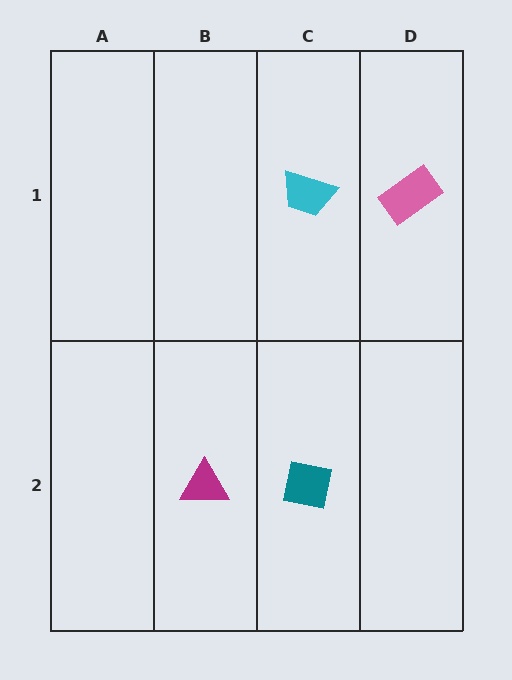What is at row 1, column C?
A cyan trapezoid.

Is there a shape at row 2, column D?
No, that cell is empty.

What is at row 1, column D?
A pink rectangle.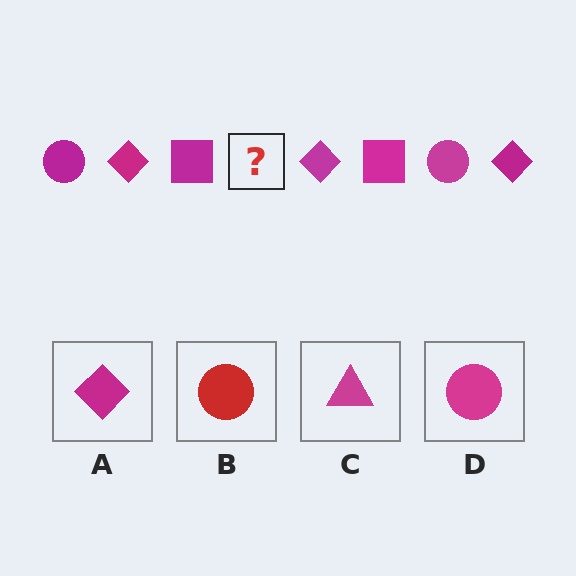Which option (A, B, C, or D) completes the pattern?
D.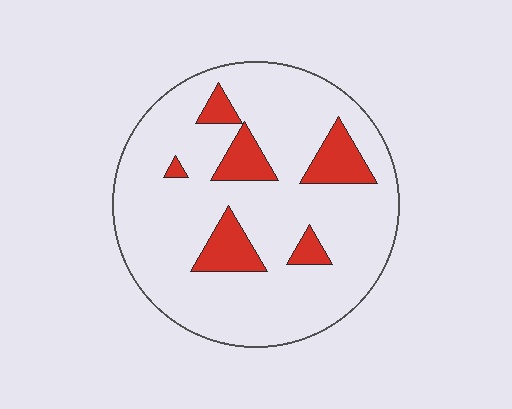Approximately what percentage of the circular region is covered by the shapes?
Approximately 15%.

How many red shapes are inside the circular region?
6.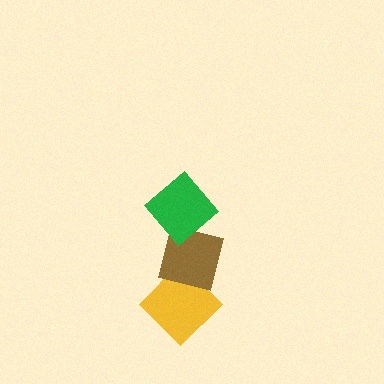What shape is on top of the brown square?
The green diamond is on top of the brown square.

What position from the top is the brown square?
The brown square is 2nd from the top.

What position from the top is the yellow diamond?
The yellow diamond is 3rd from the top.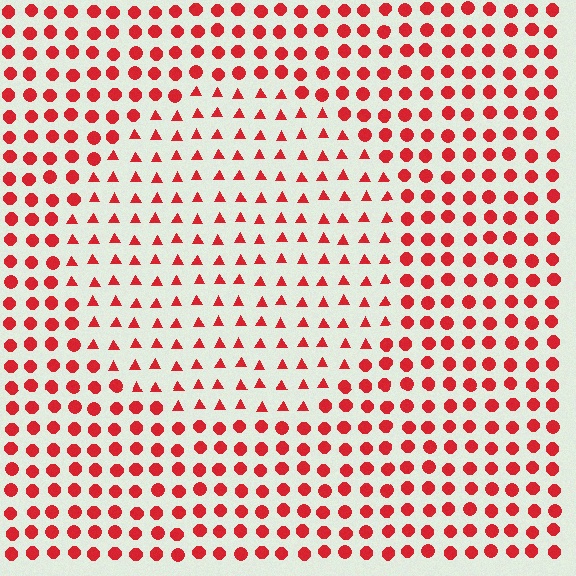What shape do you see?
I see a circle.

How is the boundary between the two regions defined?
The boundary is defined by a change in element shape: triangles inside vs. circles outside. All elements share the same color and spacing.